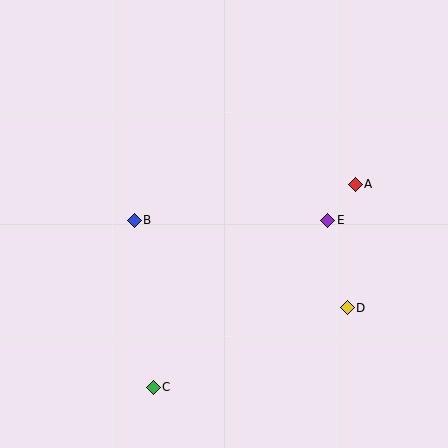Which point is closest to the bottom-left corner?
Point C is closest to the bottom-left corner.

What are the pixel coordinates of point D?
Point D is at (347, 308).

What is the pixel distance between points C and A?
The distance between C and A is 286 pixels.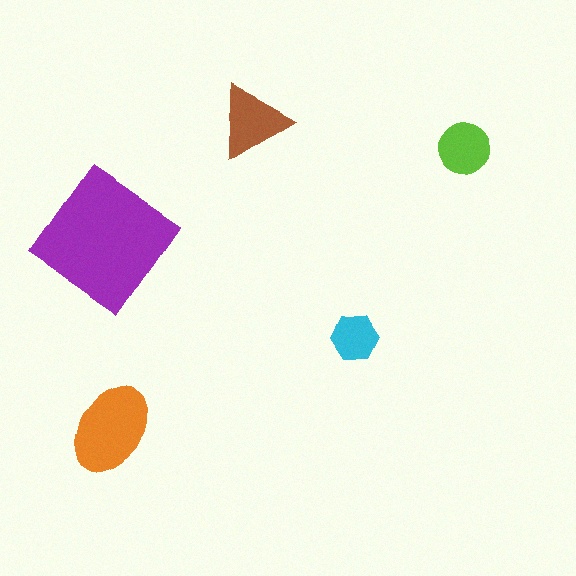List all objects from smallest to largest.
The cyan hexagon, the lime circle, the brown triangle, the orange ellipse, the purple diamond.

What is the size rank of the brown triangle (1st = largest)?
3rd.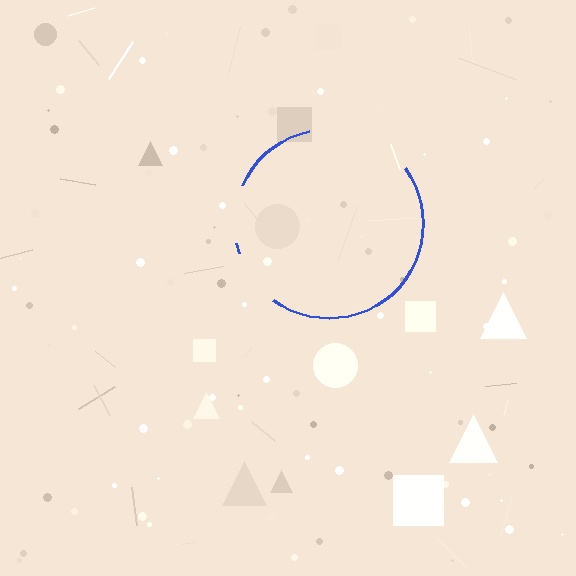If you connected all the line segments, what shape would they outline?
They would outline a circle.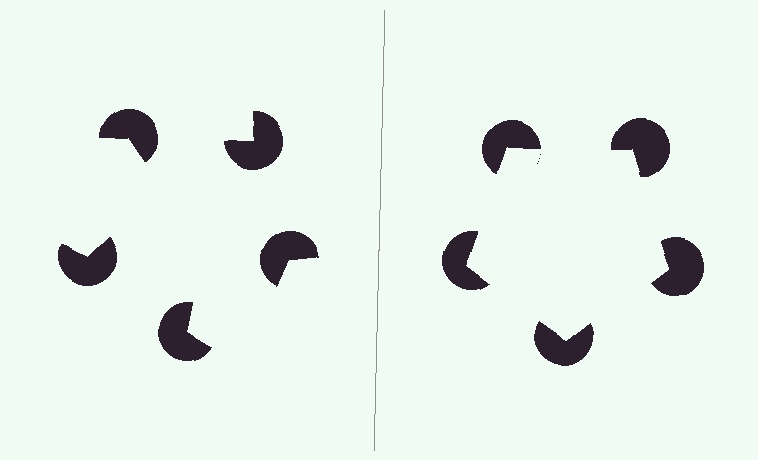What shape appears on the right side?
An illusory pentagon.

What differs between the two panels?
The pac-man discs are positioned identically on both sides; only the wedge orientations differ. On the right they align to a pentagon; on the left they are misaligned.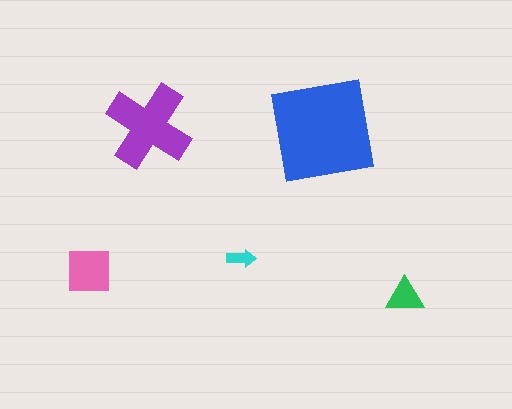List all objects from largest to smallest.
The blue square, the purple cross, the pink square, the green triangle, the cyan arrow.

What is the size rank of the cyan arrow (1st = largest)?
5th.